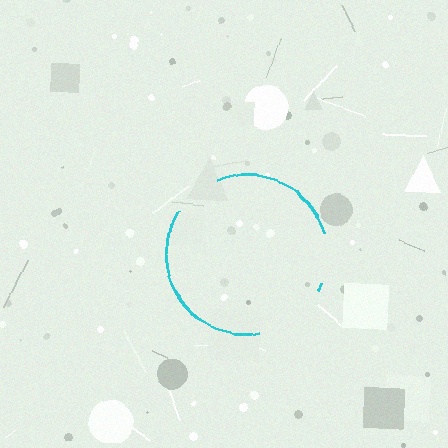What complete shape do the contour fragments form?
The contour fragments form a circle.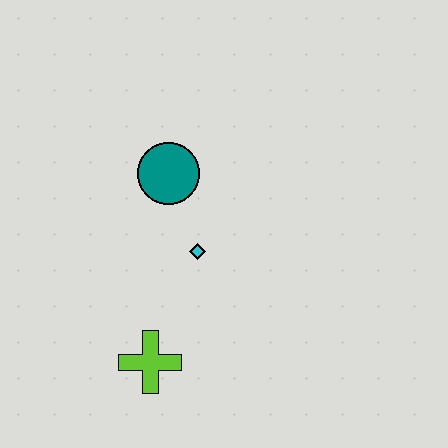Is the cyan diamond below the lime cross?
No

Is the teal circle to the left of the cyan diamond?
Yes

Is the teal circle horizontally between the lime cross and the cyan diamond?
Yes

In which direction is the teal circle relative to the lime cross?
The teal circle is above the lime cross.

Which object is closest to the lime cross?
The cyan diamond is closest to the lime cross.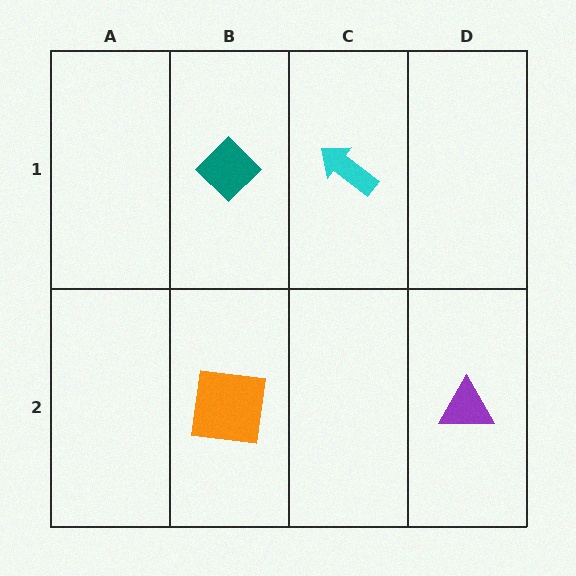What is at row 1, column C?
A cyan arrow.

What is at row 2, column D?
A purple triangle.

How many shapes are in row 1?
2 shapes.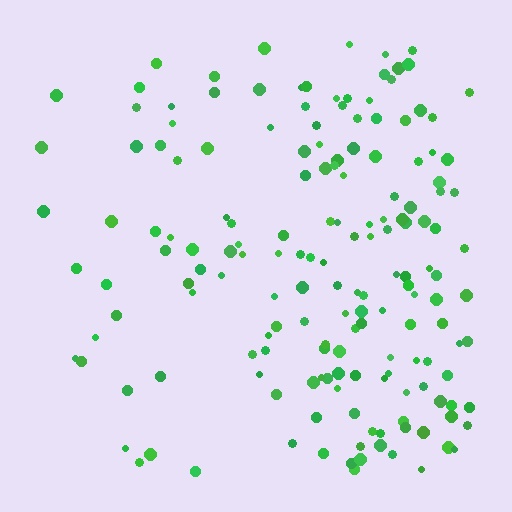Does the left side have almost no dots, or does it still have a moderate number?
Still a moderate number, just noticeably fewer than the right.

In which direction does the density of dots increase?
From left to right, with the right side densest.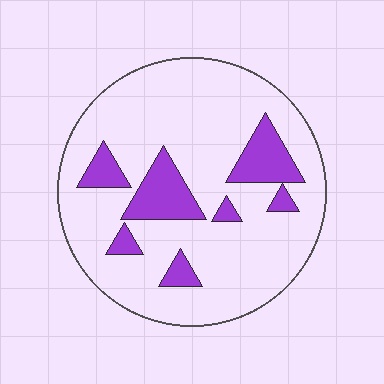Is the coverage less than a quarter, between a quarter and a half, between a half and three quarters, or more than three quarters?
Less than a quarter.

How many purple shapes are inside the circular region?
7.